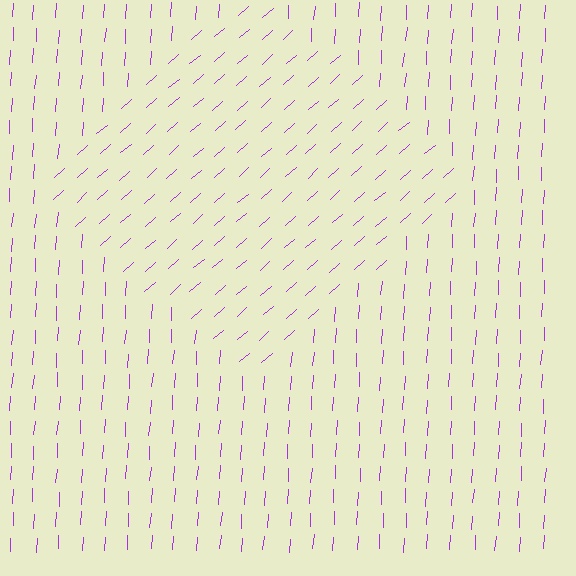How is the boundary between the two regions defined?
The boundary is defined purely by a change in line orientation (approximately 45 degrees difference). All lines are the same color and thickness.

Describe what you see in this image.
The image is filled with small purple line segments. A diamond region in the image has lines oriented differently from the surrounding lines, creating a visible texture boundary.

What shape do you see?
I see a diamond.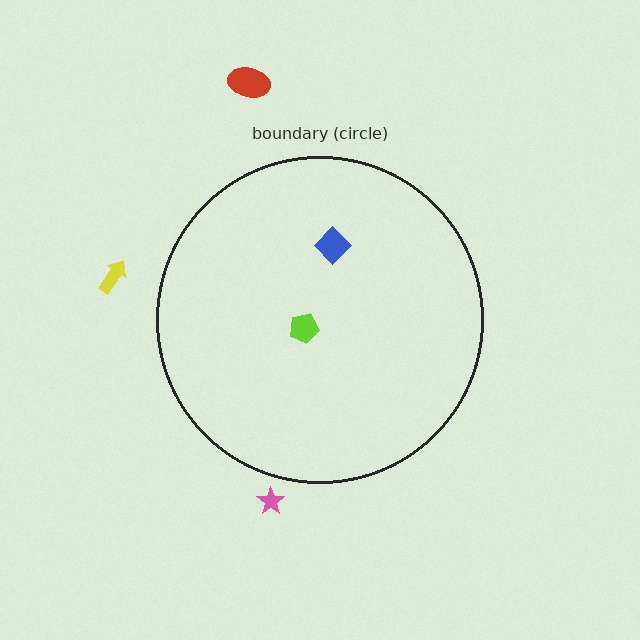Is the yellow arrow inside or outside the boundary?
Outside.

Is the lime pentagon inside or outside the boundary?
Inside.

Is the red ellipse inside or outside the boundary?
Outside.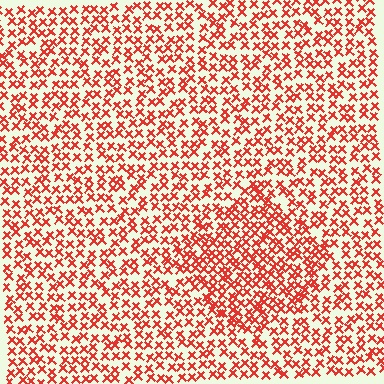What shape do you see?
I see a diamond.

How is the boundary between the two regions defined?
The boundary is defined by a change in element density (approximately 1.5x ratio). All elements are the same color, size, and shape.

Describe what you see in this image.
The image contains small red elements arranged at two different densities. A diamond-shaped region is visible where the elements are more densely packed than the surrounding area.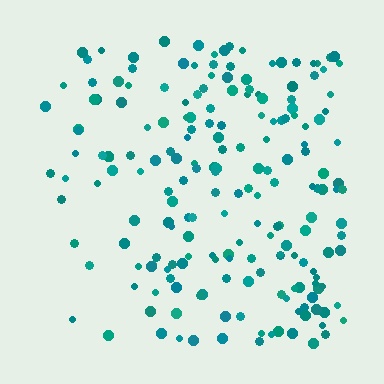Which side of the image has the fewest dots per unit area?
The left.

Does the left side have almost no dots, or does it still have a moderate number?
Still a moderate number, just noticeably fewer than the right.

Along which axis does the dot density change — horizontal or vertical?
Horizontal.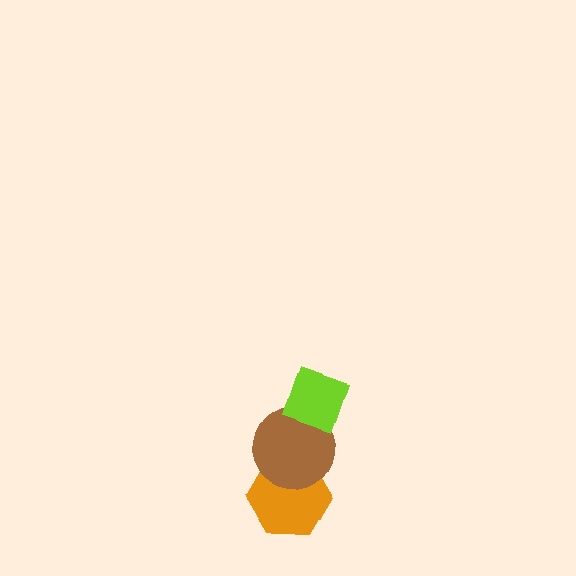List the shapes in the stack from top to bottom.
From top to bottom: the lime diamond, the brown circle, the orange hexagon.